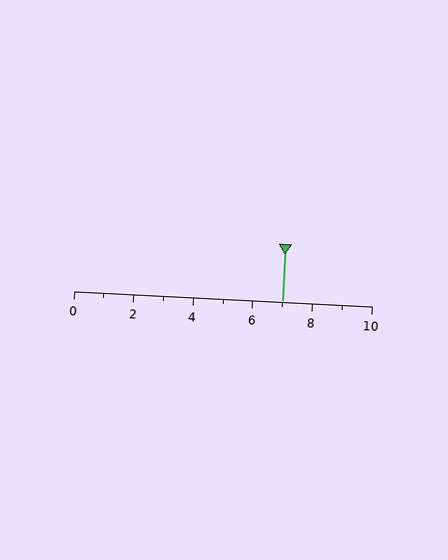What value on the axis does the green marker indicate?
The marker indicates approximately 7.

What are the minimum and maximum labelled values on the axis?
The axis runs from 0 to 10.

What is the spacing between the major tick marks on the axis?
The major ticks are spaced 2 apart.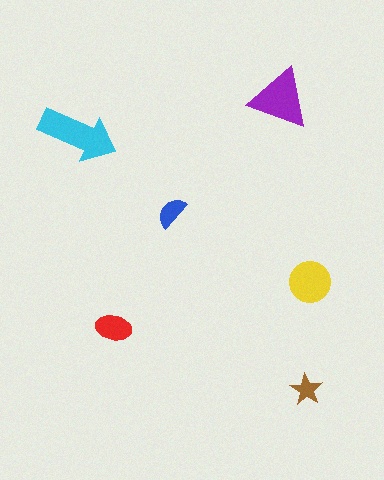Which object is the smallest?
The brown star.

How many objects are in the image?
There are 6 objects in the image.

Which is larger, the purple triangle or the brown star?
The purple triangle.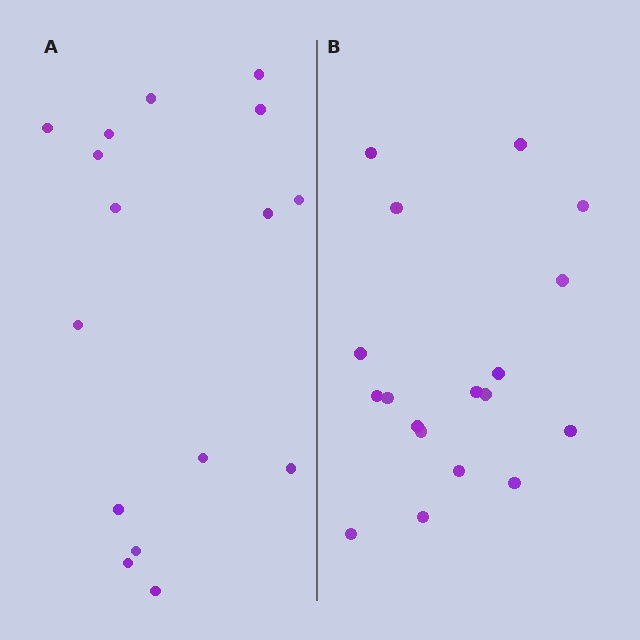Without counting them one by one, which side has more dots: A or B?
Region B (the right region) has more dots.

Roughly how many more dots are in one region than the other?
Region B has just a few more — roughly 2 or 3 more dots than region A.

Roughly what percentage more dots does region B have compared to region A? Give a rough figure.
About 10% more.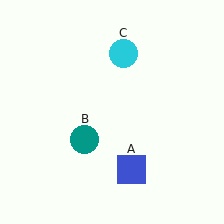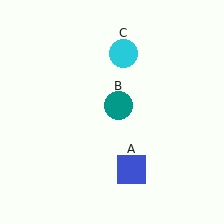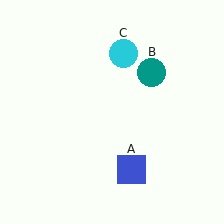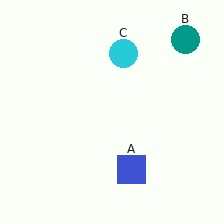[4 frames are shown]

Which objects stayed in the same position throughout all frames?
Blue square (object A) and cyan circle (object C) remained stationary.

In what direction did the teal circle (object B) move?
The teal circle (object B) moved up and to the right.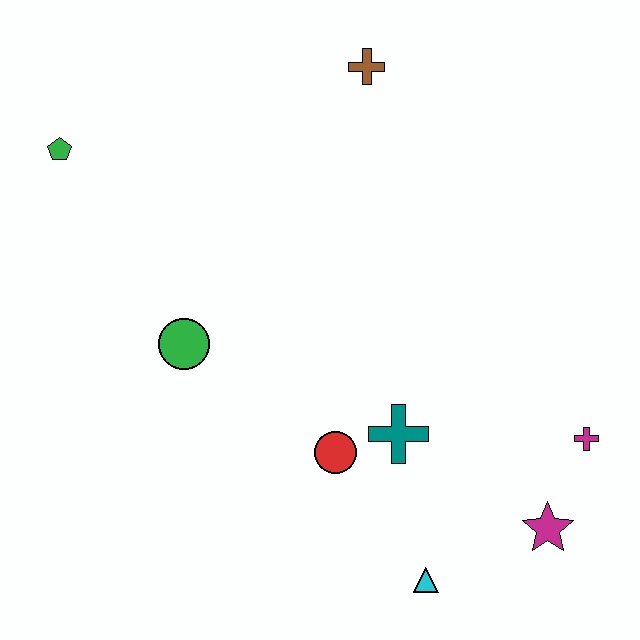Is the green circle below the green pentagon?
Yes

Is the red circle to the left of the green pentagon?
No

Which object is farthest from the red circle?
The green pentagon is farthest from the red circle.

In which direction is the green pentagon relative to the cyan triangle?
The green pentagon is above the cyan triangle.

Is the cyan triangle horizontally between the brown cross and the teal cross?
No